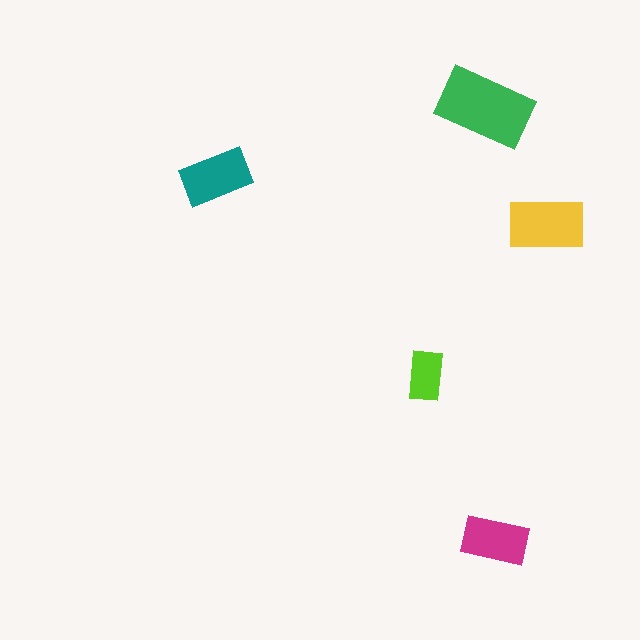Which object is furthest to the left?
The teal rectangle is leftmost.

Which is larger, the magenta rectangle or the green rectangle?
The green one.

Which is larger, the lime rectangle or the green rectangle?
The green one.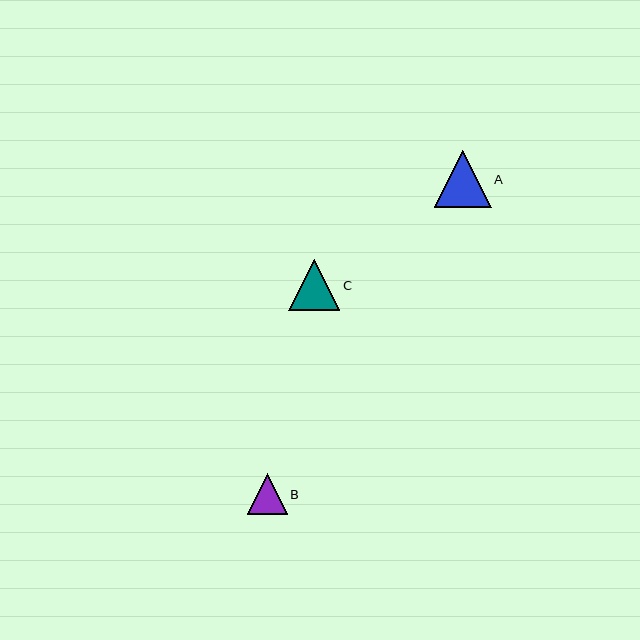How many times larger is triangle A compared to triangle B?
Triangle A is approximately 1.4 times the size of triangle B.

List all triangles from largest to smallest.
From largest to smallest: A, C, B.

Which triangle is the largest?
Triangle A is the largest with a size of approximately 57 pixels.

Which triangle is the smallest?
Triangle B is the smallest with a size of approximately 40 pixels.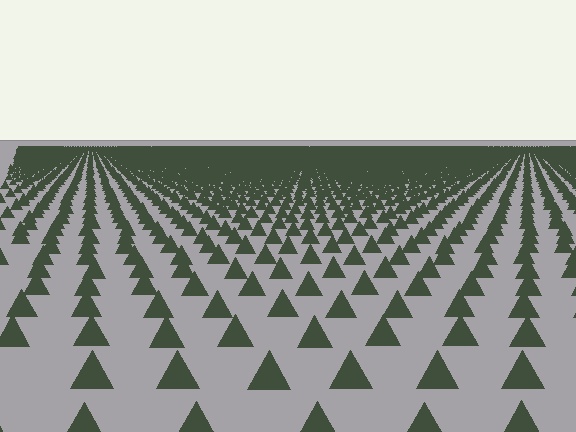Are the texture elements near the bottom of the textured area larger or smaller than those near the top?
Larger. Near the bottom, elements are closer to the viewer and appear at a bigger on-screen size.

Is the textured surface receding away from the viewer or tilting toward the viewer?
The surface is receding away from the viewer. Texture elements get smaller and denser toward the top.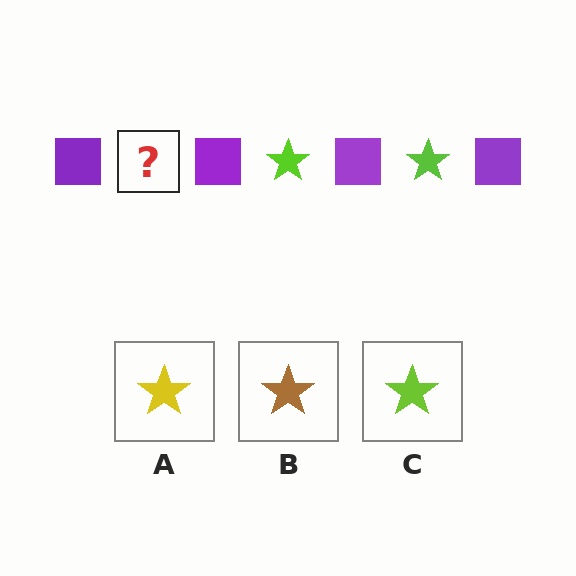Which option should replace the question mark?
Option C.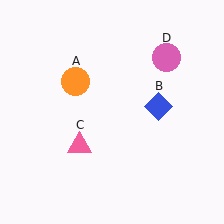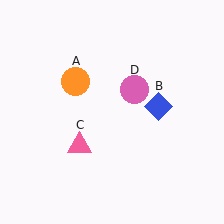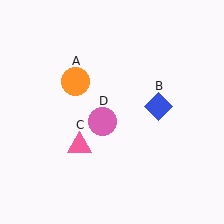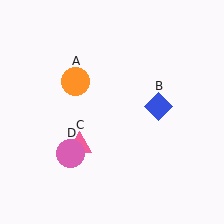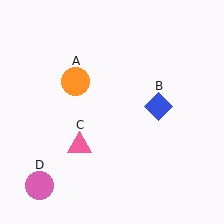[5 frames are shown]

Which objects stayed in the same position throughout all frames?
Orange circle (object A) and blue diamond (object B) and pink triangle (object C) remained stationary.